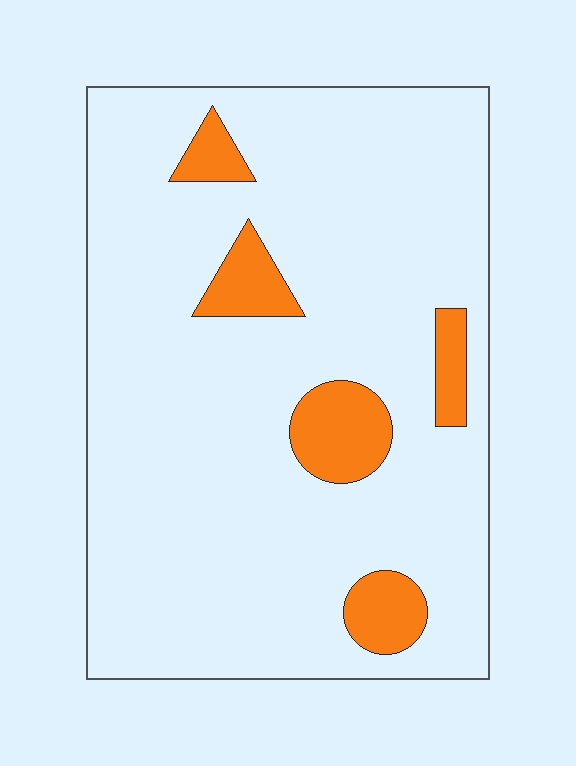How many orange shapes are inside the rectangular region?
5.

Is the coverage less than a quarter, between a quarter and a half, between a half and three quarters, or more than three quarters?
Less than a quarter.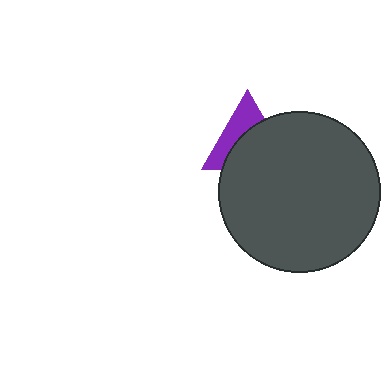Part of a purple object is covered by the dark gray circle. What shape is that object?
It is a triangle.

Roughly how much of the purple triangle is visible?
A small part of it is visible (roughly 42%).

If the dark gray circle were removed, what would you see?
You would see the complete purple triangle.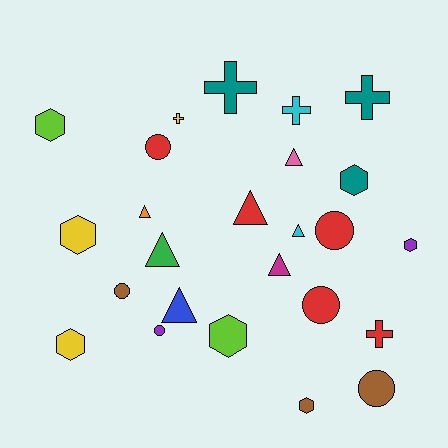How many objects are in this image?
There are 25 objects.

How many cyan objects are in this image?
There are 2 cyan objects.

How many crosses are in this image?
There are 5 crosses.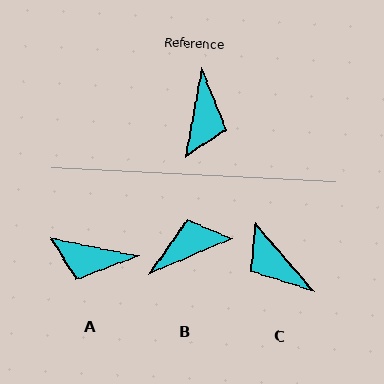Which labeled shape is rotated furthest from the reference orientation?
C, about 129 degrees away.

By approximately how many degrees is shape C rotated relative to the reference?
Approximately 129 degrees clockwise.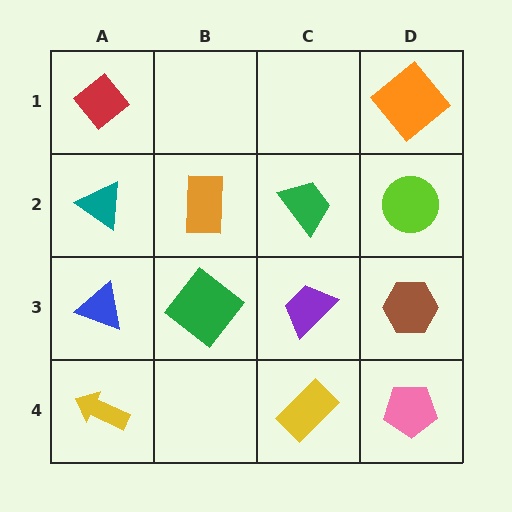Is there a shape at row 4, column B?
No, that cell is empty.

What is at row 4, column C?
A yellow rectangle.